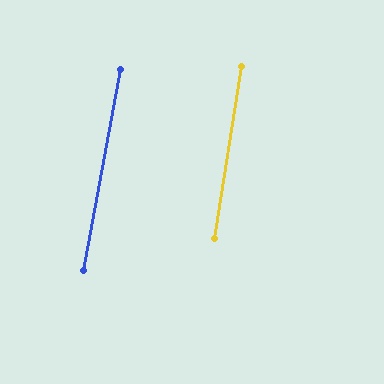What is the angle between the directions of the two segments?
Approximately 1 degree.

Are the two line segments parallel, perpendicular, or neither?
Parallel — their directions differ by only 1.3°.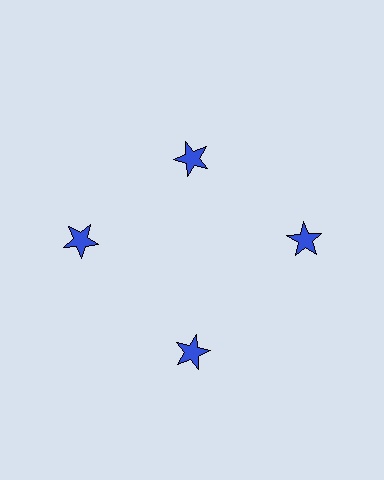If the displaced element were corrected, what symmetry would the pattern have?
It would have 4-fold rotational symmetry — the pattern would map onto itself every 90 degrees.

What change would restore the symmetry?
The symmetry would be restored by moving it outward, back onto the ring so that all 4 stars sit at equal angles and equal distance from the center.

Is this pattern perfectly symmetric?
No. The 4 blue stars are arranged in a ring, but one element near the 12 o'clock position is pulled inward toward the center, breaking the 4-fold rotational symmetry.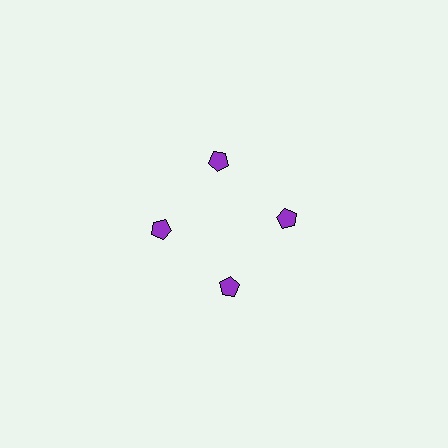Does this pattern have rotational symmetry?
Yes, this pattern has 4-fold rotational symmetry. It looks the same after rotating 90 degrees around the center.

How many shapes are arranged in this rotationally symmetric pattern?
There are 4 shapes, arranged in 4 groups of 1.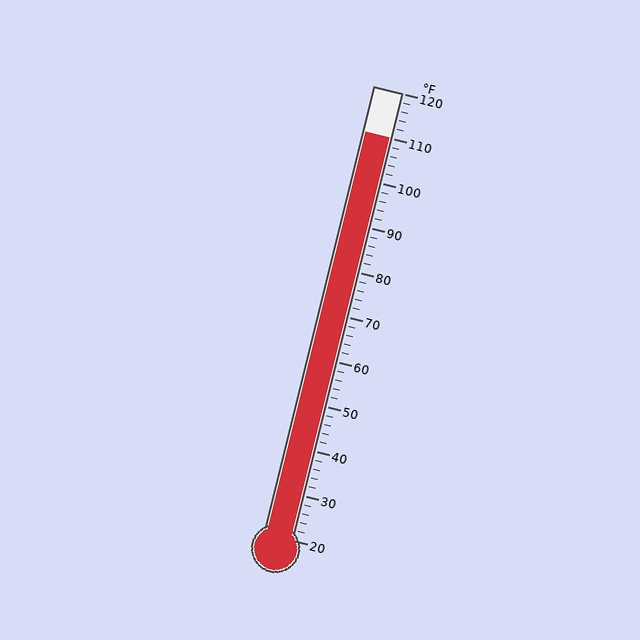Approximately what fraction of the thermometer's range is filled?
The thermometer is filled to approximately 90% of its range.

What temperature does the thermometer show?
The thermometer shows approximately 110°F.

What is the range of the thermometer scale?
The thermometer scale ranges from 20°F to 120°F.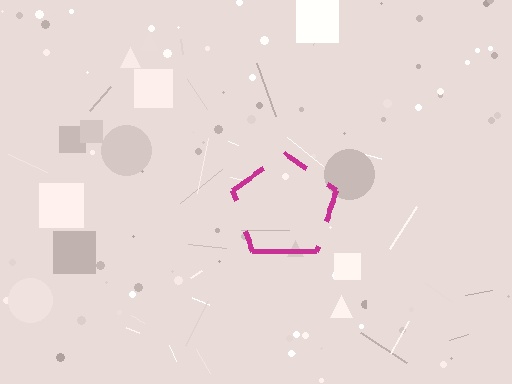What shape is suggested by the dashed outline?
The dashed outline suggests a pentagon.